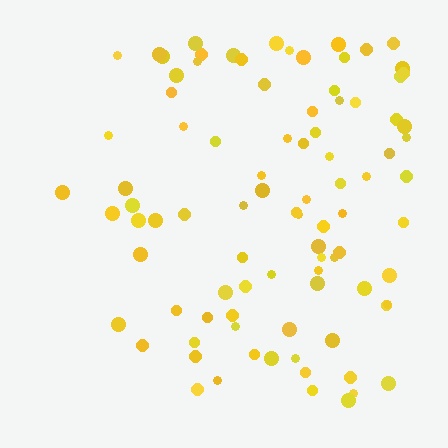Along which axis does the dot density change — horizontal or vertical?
Horizontal.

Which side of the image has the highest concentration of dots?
The right.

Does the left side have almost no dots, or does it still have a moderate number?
Still a moderate number, just noticeably fewer than the right.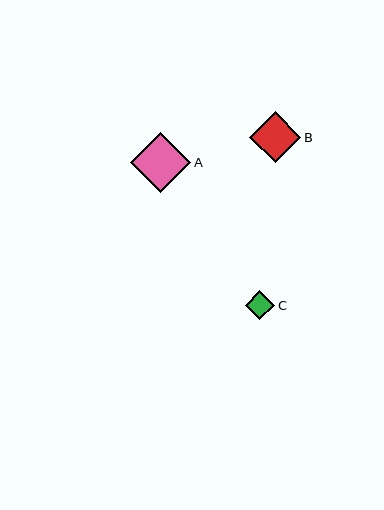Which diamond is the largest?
Diamond A is the largest with a size of approximately 60 pixels.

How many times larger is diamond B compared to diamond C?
Diamond B is approximately 1.7 times the size of diamond C.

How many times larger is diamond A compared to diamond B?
Diamond A is approximately 1.2 times the size of diamond B.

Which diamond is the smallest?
Diamond C is the smallest with a size of approximately 29 pixels.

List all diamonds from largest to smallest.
From largest to smallest: A, B, C.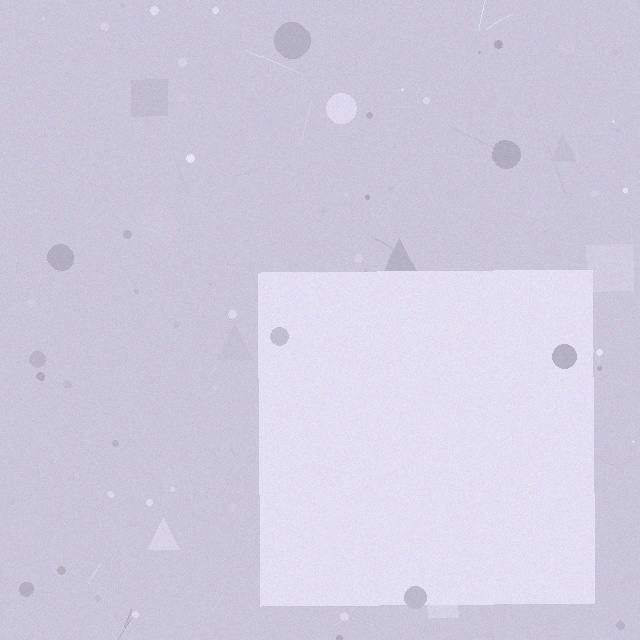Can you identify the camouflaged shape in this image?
The camouflaged shape is a square.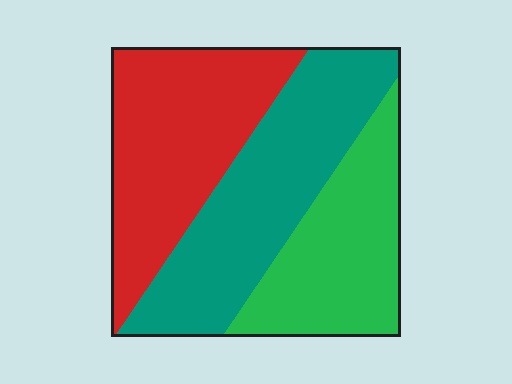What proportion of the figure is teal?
Teal covers around 35% of the figure.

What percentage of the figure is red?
Red takes up about one third (1/3) of the figure.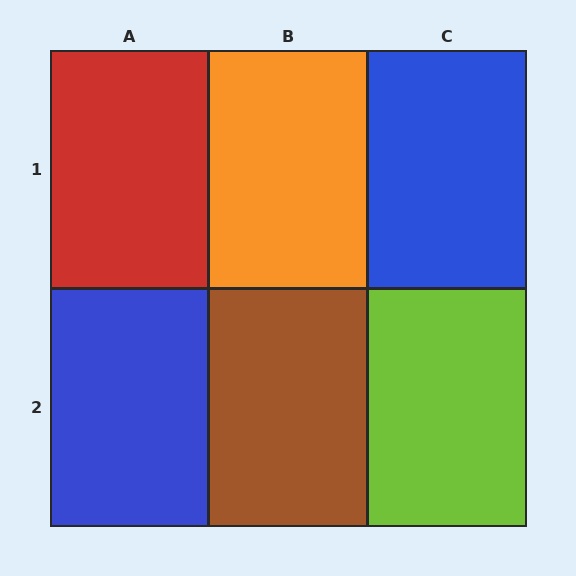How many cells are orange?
1 cell is orange.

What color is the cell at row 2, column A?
Blue.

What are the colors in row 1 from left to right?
Red, orange, blue.